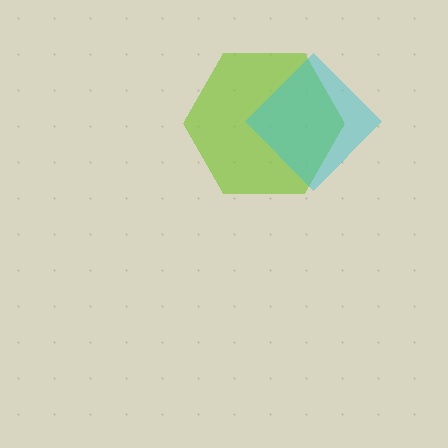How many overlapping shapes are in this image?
There are 2 overlapping shapes in the image.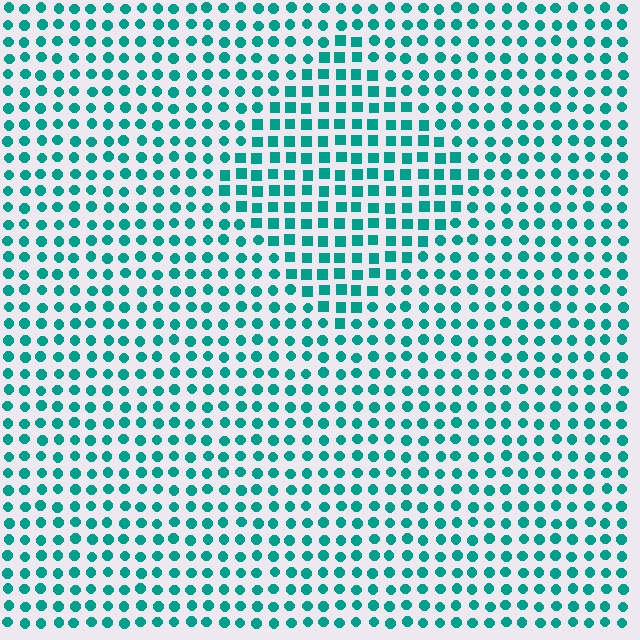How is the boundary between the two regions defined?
The boundary is defined by a change in element shape: squares inside vs. circles outside. All elements share the same color and spacing.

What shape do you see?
I see a diamond.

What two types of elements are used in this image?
The image uses squares inside the diamond region and circles outside it.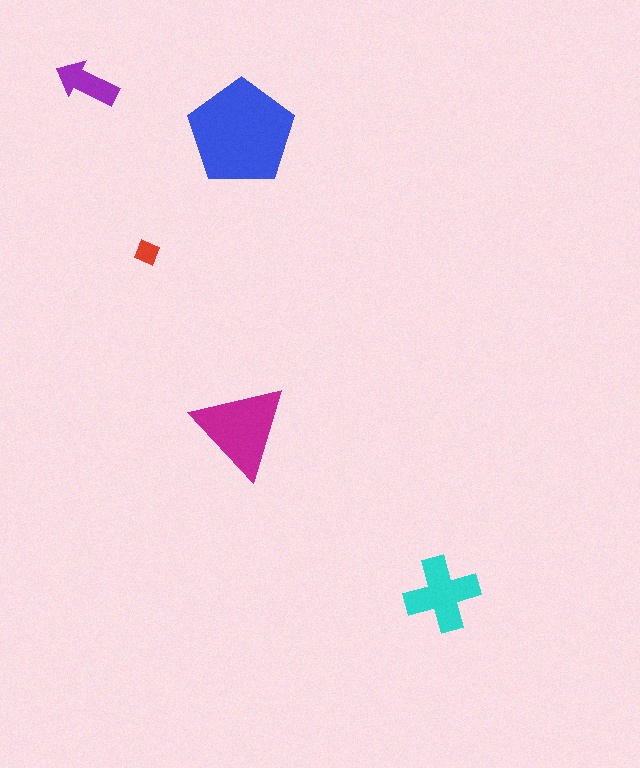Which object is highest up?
The purple arrow is topmost.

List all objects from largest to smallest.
The blue pentagon, the magenta triangle, the cyan cross, the purple arrow, the red diamond.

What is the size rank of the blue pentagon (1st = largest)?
1st.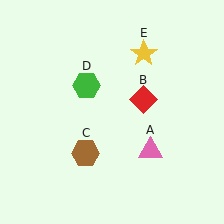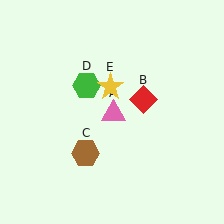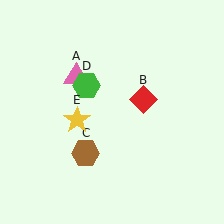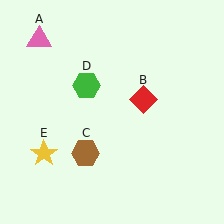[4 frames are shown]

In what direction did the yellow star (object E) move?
The yellow star (object E) moved down and to the left.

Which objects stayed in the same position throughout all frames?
Red diamond (object B) and brown hexagon (object C) and green hexagon (object D) remained stationary.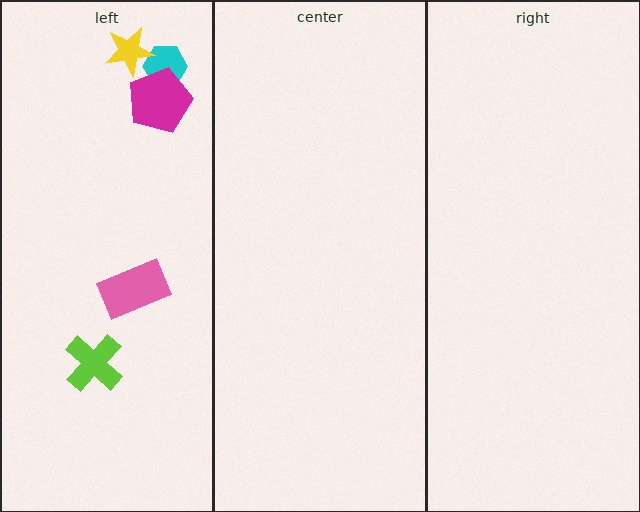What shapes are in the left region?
The lime cross, the cyan hexagon, the magenta pentagon, the pink rectangle, the yellow star.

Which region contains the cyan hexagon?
The left region.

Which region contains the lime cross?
The left region.